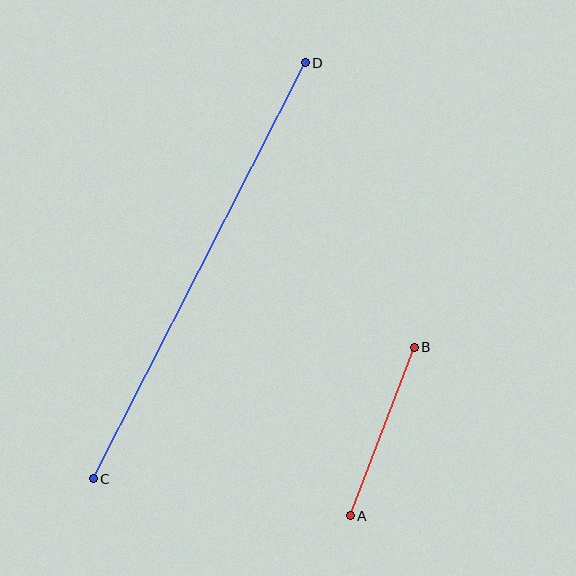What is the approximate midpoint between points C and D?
The midpoint is at approximately (199, 271) pixels.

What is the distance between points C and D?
The distance is approximately 467 pixels.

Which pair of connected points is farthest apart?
Points C and D are farthest apart.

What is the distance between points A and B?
The distance is approximately 180 pixels.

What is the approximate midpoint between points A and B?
The midpoint is at approximately (382, 432) pixels.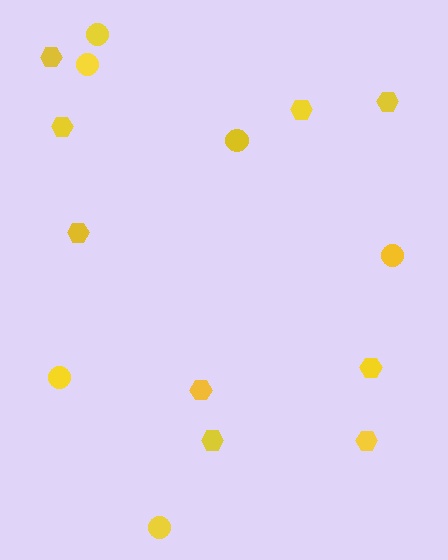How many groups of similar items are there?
There are 2 groups: one group of circles (6) and one group of hexagons (9).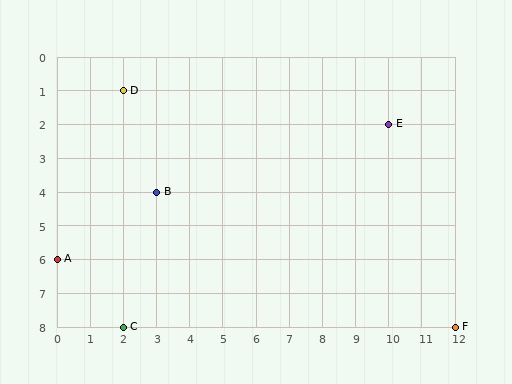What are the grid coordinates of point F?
Point F is at grid coordinates (12, 8).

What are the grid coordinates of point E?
Point E is at grid coordinates (10, 2).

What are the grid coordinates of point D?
Point D is at grid coordinates (2, 1).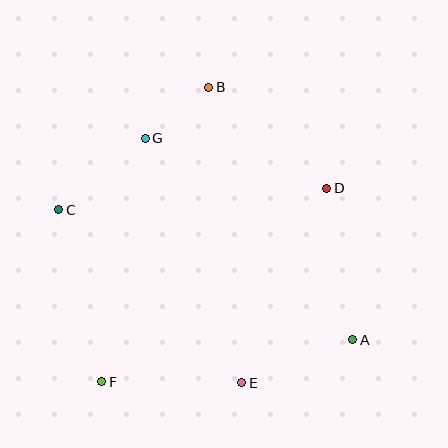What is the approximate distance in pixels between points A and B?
The distance between A and B is approximately 290 pixels.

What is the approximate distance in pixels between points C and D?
The distance between C and D is approximately 269 pixels.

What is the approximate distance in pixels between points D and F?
The distance between D and F is approximately 297 pixels.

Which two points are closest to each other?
Points B and G are closest to each other.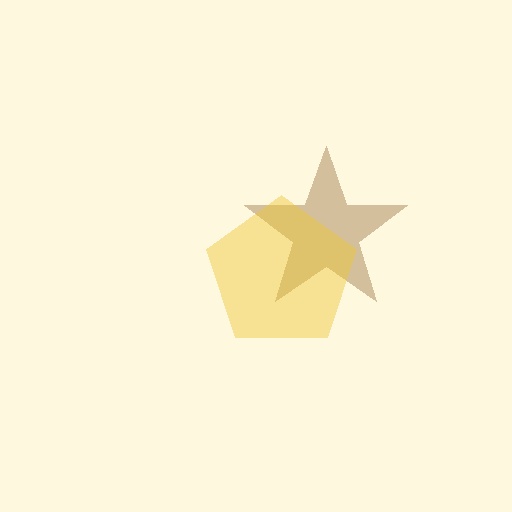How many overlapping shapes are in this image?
There are 2 overlapping shapes in the image.